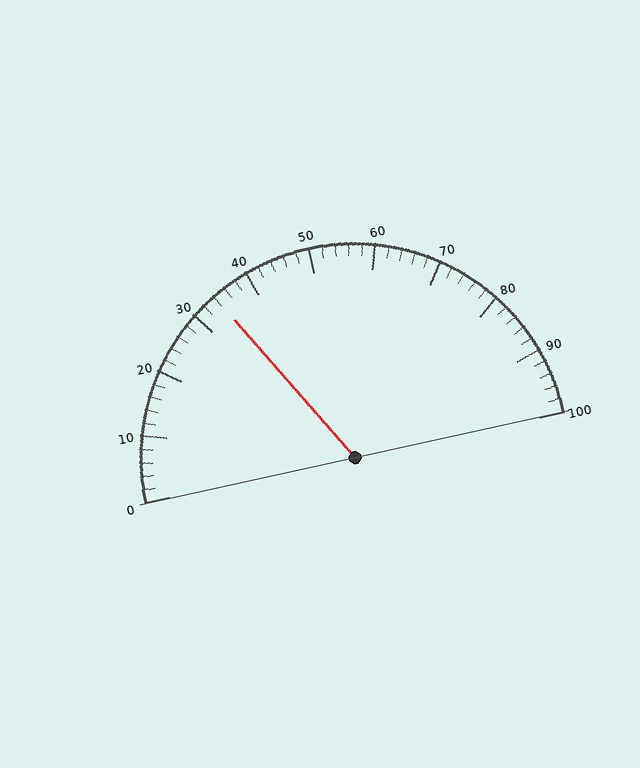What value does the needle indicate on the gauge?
The needle indicates approximately 34.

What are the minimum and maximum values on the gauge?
The gauge ranges from 0 to 100.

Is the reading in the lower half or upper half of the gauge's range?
The reading is in the lower half of the range (0 to 100).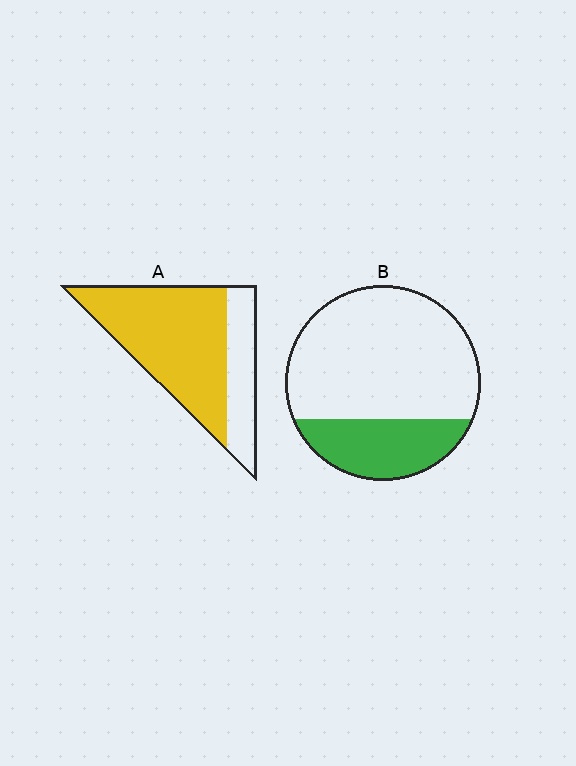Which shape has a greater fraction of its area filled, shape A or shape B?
Shape A.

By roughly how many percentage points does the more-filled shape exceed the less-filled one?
By roughly 45 percentage points (A over B).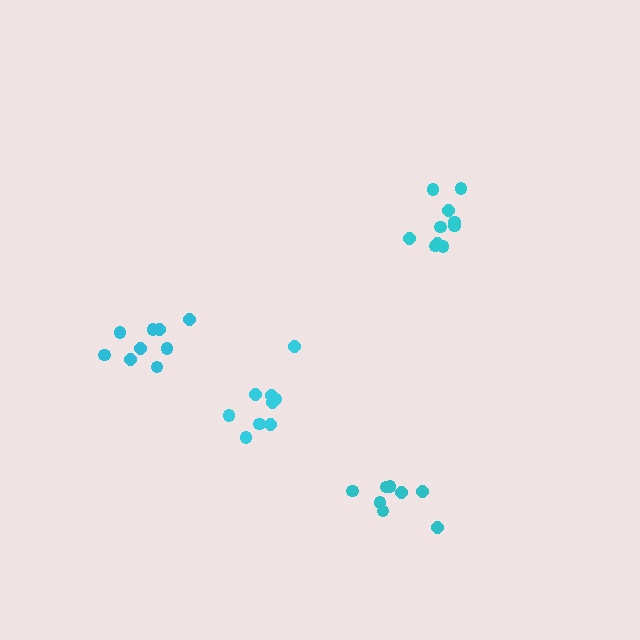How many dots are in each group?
Group 1: 10 dots, Group 2: 9 dots, Group 3: 8 dots, Group 4: 9 dots (36 total).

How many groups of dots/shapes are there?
There are 4 groups.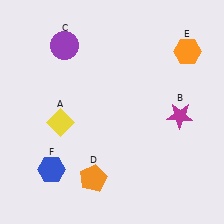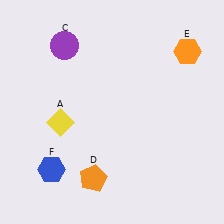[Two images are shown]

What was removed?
The magenta star (B) was removed in Image 2.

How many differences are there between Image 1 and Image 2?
There is 1 difference between the two images.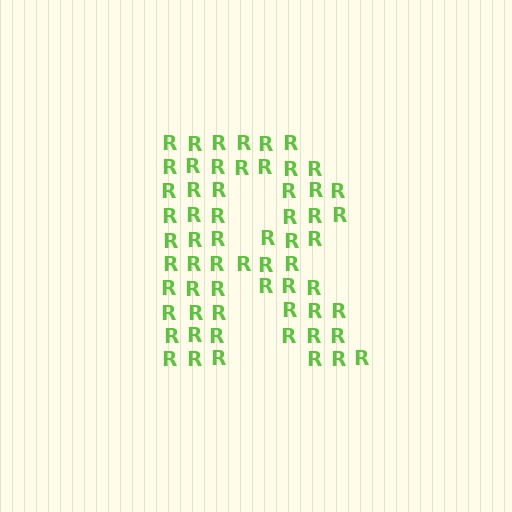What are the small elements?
The small elements are letter R's.